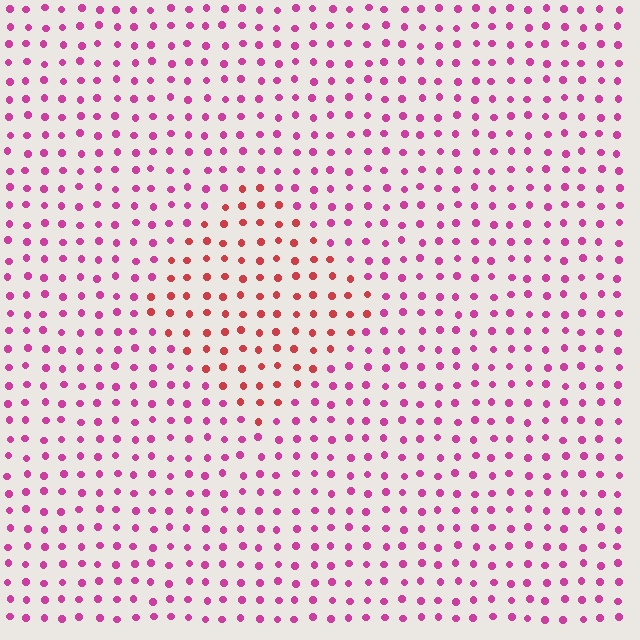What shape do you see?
I see a diamond.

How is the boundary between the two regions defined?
The boundary is defined purely by a slight shift in hue (about 37 degrees). Spacing, size, and orientation are identical on both sides.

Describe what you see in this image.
The image is filled with small magenta elements in a uniform arrangement. A diamond-shaped region is visible where the elements are tinted to a slightly different hue, forming a subtle color boundary.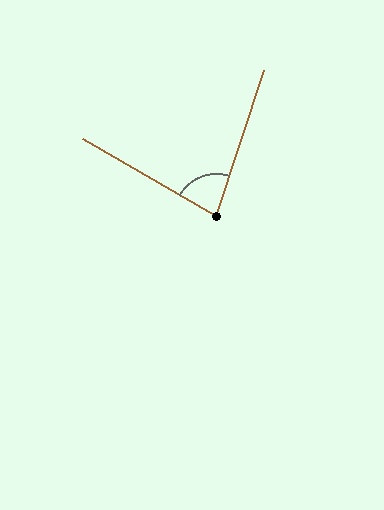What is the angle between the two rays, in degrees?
Approximately 78 degrees.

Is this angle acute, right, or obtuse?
It is acute.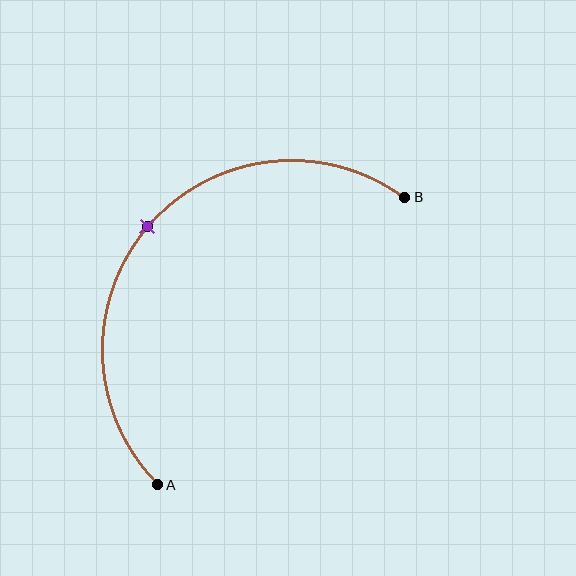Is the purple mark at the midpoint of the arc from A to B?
Yes. The purple mark lies on the arc at equal arc-length from both A and B — it is the arc midpoint.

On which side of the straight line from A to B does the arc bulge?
The arc bulges above and to the left of the straight line connecting A and B.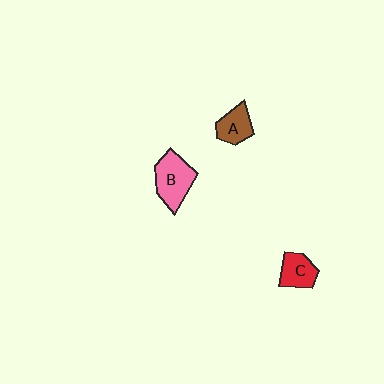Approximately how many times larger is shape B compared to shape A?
Approximately 1.6 times.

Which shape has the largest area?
Shape B (pink).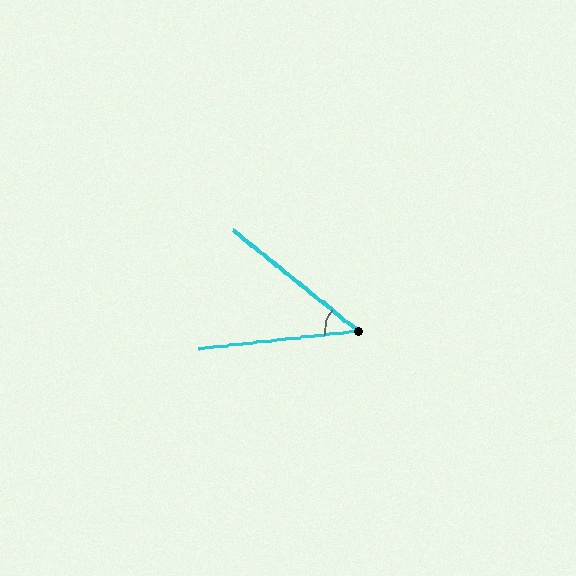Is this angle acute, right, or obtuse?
It is acute.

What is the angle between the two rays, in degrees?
Approximately 45 degrees.